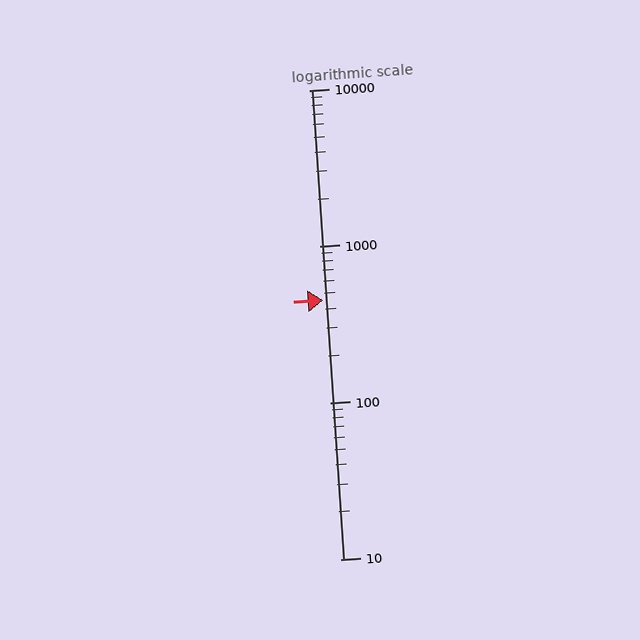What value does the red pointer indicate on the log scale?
The pointer indicates approximately 450.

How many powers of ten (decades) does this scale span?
The scale spans 3 decades, from 10 to 10000.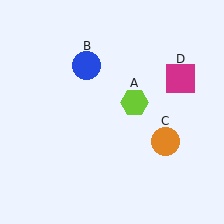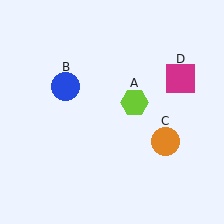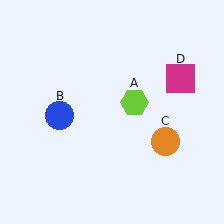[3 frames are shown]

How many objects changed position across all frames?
1 object changed position: blue circle (object B).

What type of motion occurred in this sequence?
The blue circle (object B) rotated counterclockwise around the center of the scene.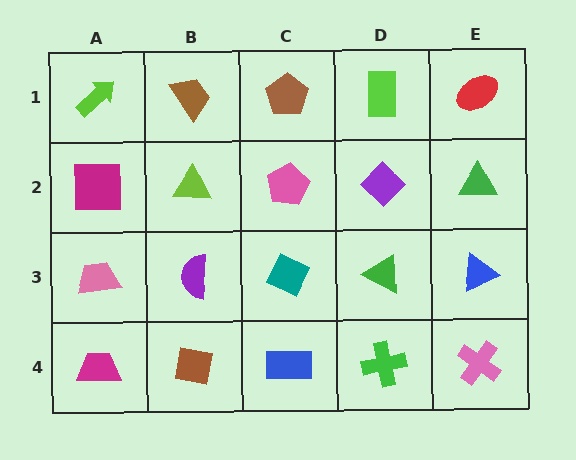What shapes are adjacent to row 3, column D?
A purple diamond (row 2, column D), a green cross (row 4, column D), a teal diamond (row 3, column C), a blue triangle (row 3, column E).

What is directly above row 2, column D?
A lime rectangle.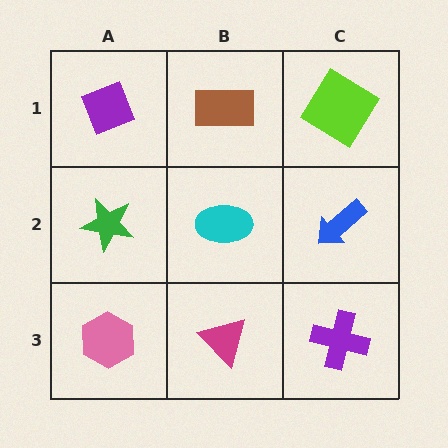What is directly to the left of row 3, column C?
A magenta triangle.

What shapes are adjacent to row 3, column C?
A blue arrow (row 2, column C), a magenta triangle (row 3, column B).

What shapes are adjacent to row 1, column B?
A cyan ellipse (row 2, column B), a purple diamond (row 1, column A), a lime diamond (row 1, column C).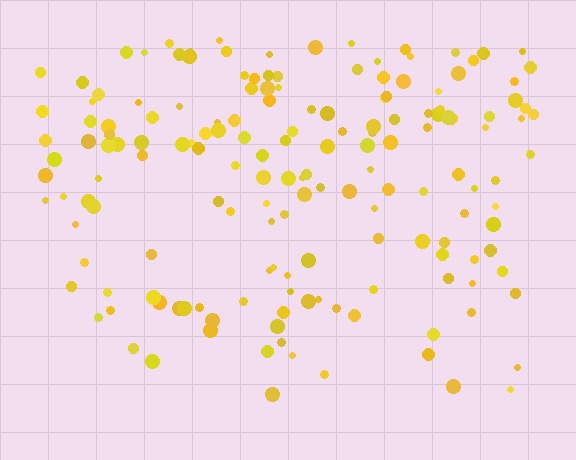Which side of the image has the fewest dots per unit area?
The bottom.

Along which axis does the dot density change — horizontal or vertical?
Vertical.